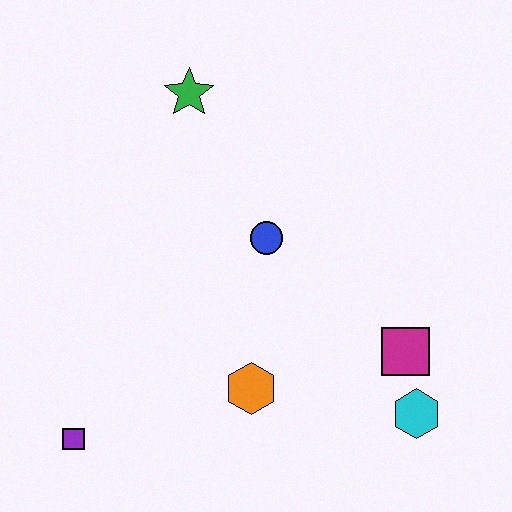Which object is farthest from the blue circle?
The purple square is farthest from the blue circle.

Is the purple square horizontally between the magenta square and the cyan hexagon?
No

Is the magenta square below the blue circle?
Yes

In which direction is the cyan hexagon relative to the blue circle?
The cyan hexagon is below the blue circle.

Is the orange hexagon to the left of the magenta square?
Yes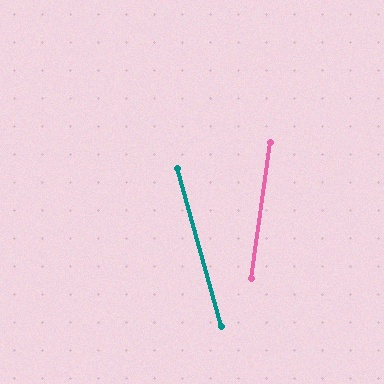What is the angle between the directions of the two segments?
Approximately 23 degrees.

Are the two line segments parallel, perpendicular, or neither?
Neither parallel nor perpendicular — they differ by about 23°.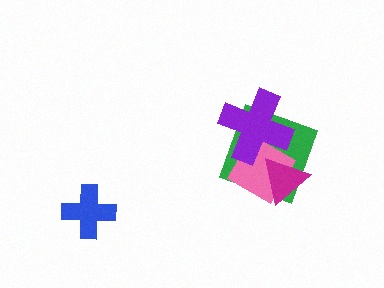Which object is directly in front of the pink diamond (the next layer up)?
The magenta triangle is directly in front of the pink diamond.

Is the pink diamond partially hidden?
Yes, it is partially covered by another shape.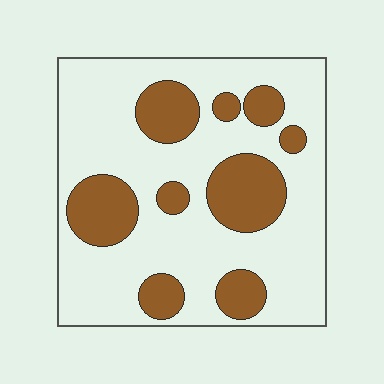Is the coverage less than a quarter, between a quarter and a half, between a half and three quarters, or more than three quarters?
Between a quarter and a half.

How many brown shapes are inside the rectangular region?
9.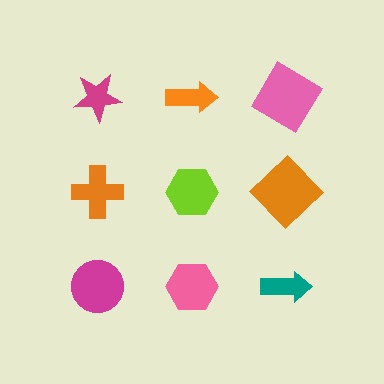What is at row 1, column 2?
An orange arrow.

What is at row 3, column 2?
A pink hexagon.